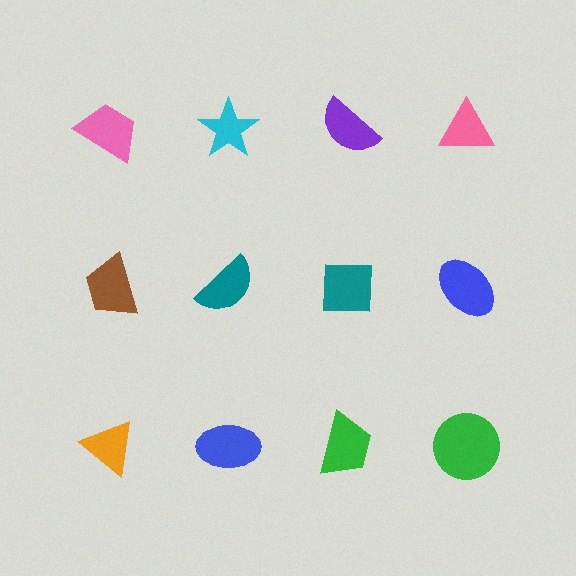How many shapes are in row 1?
4 shapes.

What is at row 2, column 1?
A brown trapezoid.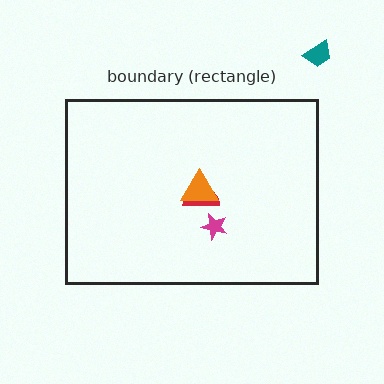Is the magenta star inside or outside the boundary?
Inside.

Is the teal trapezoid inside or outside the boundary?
Outside.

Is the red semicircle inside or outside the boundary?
Inside.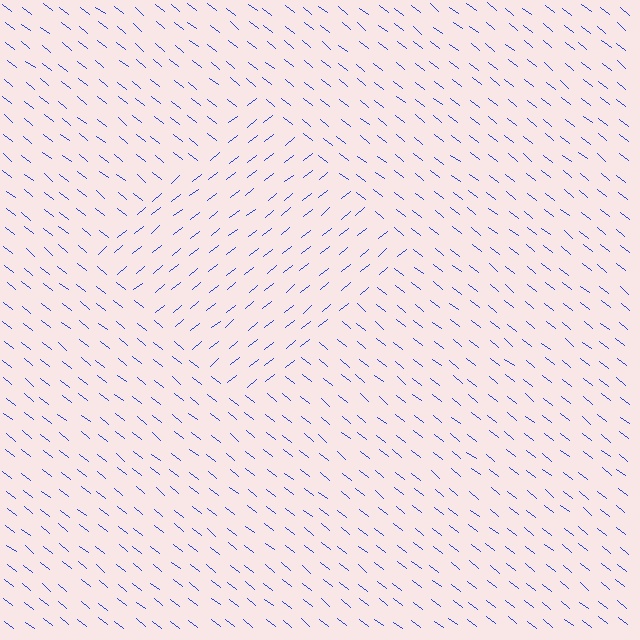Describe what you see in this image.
The image is filled with small blue line segments. A diamond region in the image has lines oriented differently from the surrounding lines, creating a visible texture boundary.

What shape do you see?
I see a diamond.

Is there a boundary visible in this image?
Yes, there is a texture boundary formed by a change in line orientation.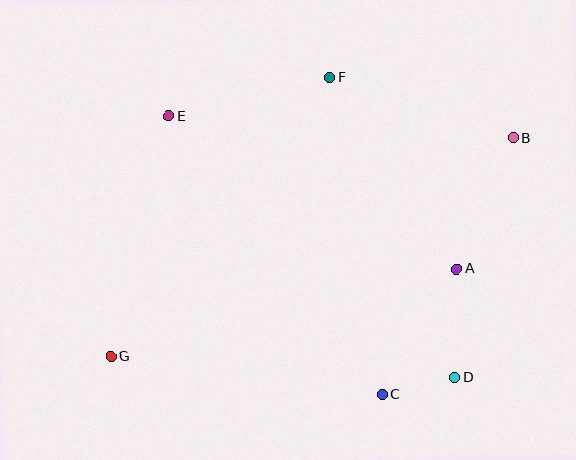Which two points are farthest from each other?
Points B and G are farthest from each other.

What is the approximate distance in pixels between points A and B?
The distance between A and B is approximately 142 pixels.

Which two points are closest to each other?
Points C and D are closest to each other.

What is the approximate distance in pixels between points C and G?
The distance between C and G is approximately 275 pixels.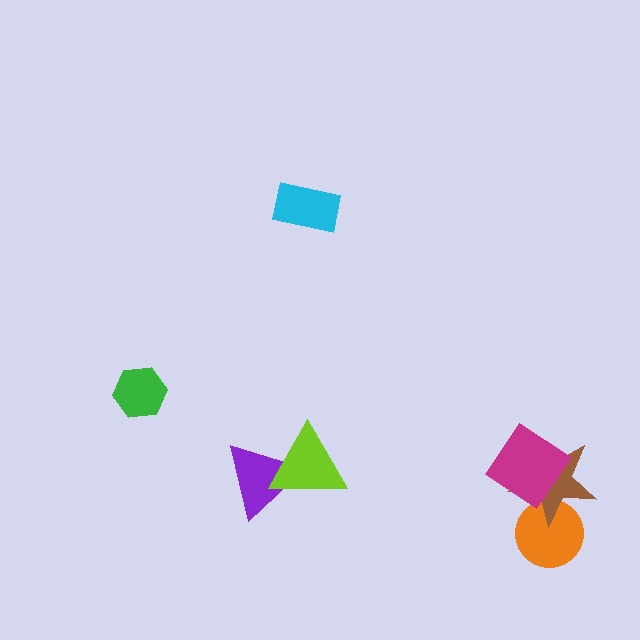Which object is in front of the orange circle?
The brown star is in front of the orange circle.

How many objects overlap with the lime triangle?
1 object overlaps with the lime triangle.